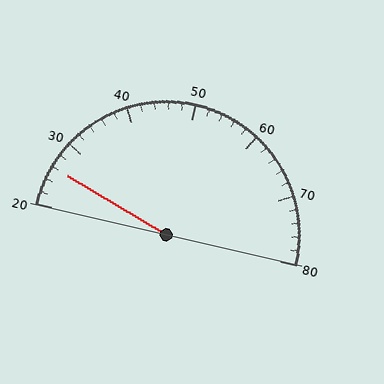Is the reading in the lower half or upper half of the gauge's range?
The reading is in the lower half of the range (20 to 80).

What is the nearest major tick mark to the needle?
The nearest major tick mark is 30.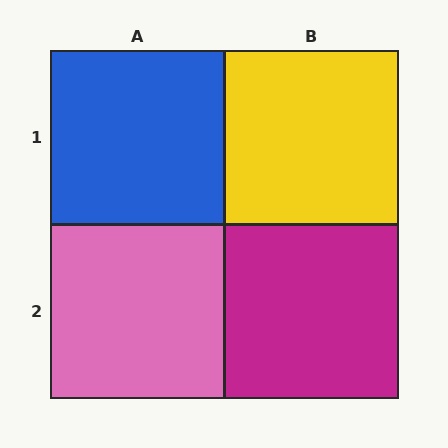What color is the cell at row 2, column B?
Magenta.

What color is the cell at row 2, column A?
Pink.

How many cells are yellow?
1 cell is yellow.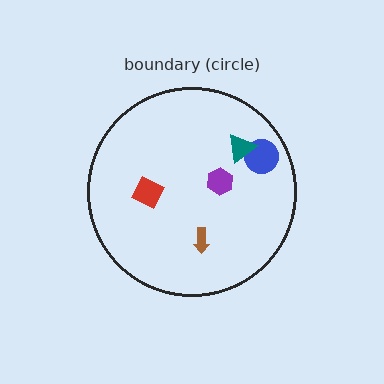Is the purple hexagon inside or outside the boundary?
Inside.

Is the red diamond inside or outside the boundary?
Inside.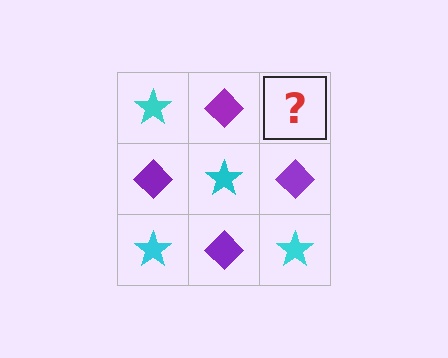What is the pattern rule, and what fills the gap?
The rule is that it alternates cyan star and purple diamond in a checkerboard pattern. The gap should be filled with a cyan star.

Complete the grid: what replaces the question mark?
The question mark should be replaced with a cyan star.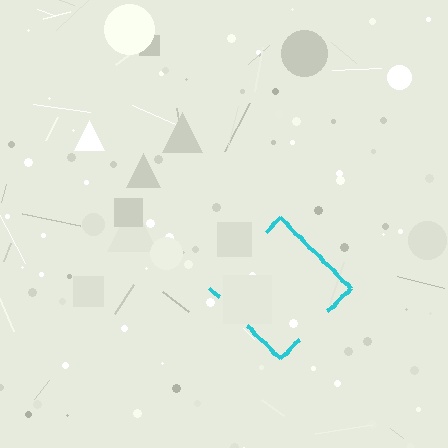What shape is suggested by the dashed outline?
The dashed outline suggests a diamond.